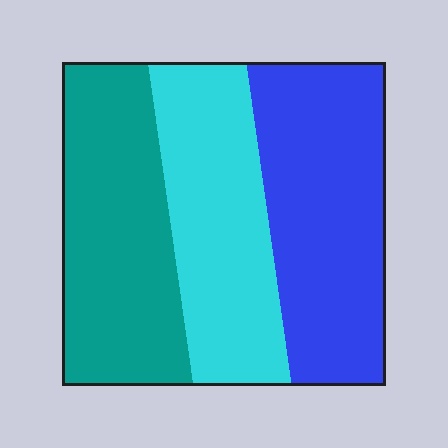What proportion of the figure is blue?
Blue takes up about three eighths (3/8) of the figure.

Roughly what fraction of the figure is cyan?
Cyan covers roughly 30% of the figure.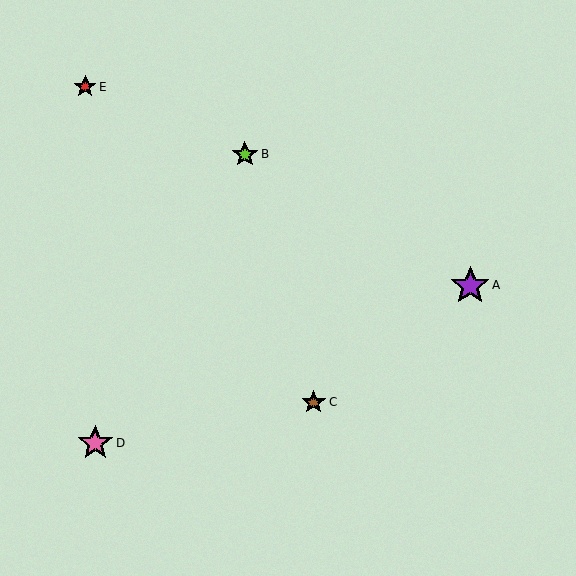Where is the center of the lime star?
The center of the lime star is at (245, 154).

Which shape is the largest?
The purple star (labeled A) is the largest.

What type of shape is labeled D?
Shape D is a pink star.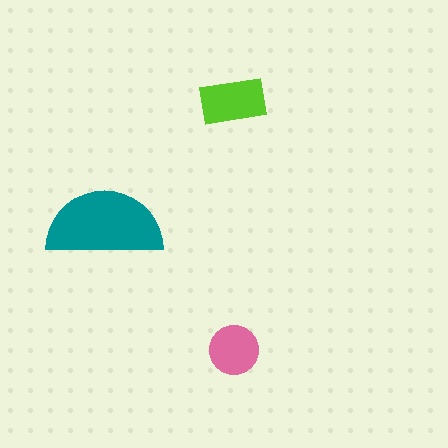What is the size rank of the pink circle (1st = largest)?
3rd.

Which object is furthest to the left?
The teal semicircle is leftmost.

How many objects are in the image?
There are 3 objects in the image.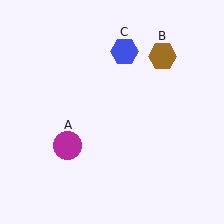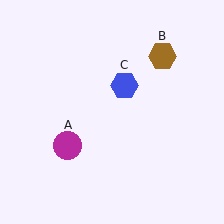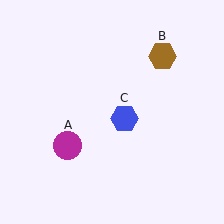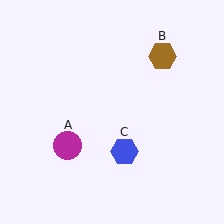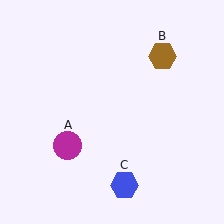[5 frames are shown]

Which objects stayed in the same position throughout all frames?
Magenta circle (object A) and brown hexagon (object B) remained stationary.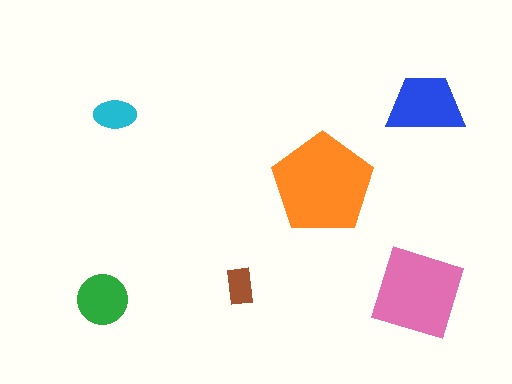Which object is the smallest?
The brown rectangle.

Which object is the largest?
The orange pentagon.